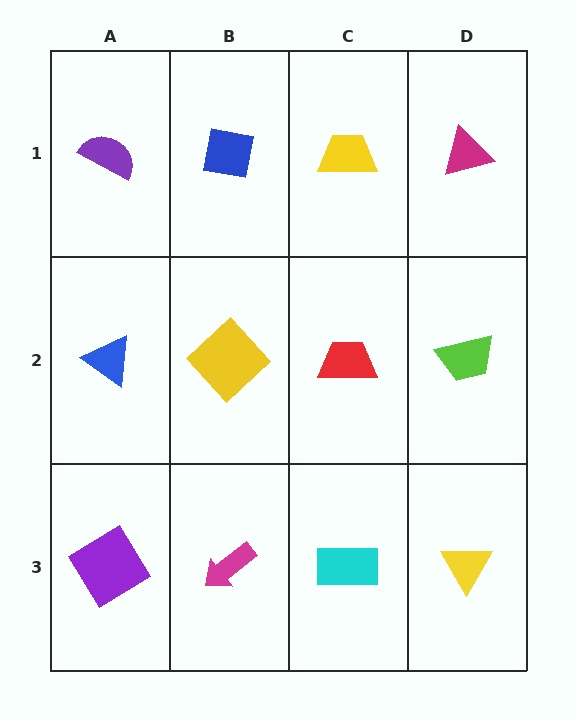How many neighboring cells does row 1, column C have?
3.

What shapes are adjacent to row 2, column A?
A purple semicircle (row 1, column A), a purple diamond (row 3, column A), a yellow diamond (row 2, column B).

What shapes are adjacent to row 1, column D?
A lime trapezoid (row 2, column D), a yellow trapezoid (row 1, column C).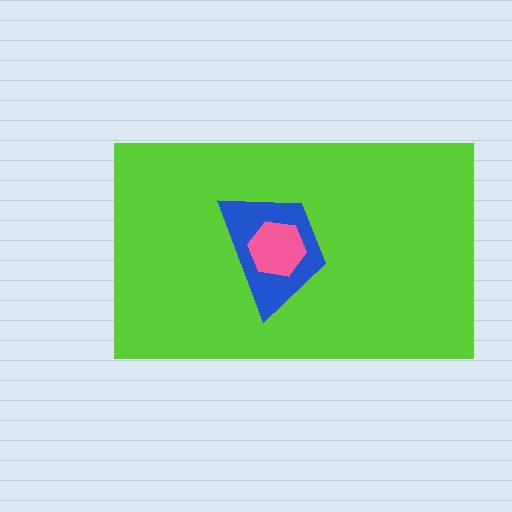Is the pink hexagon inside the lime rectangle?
Yes.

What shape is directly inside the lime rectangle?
The blue trapezoid.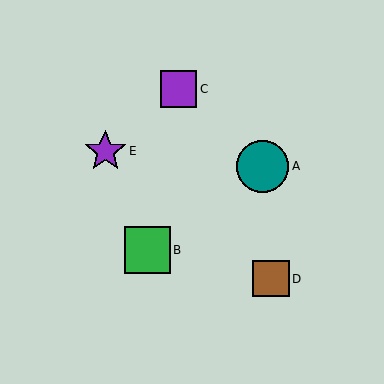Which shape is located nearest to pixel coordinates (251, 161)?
The teal circle (labeled A) at (263, 166) is nearest to that location.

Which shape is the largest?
The teal circle (labeled A) is the largest.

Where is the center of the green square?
The center of the green square is at (147, 250).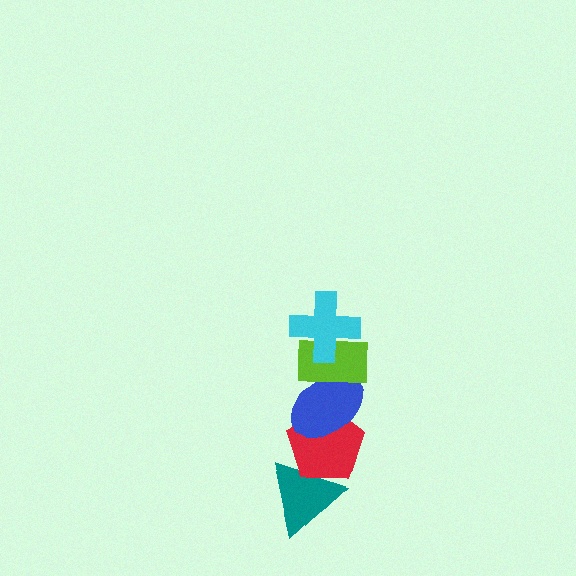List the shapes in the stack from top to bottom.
From top to bottom: the cyan cross, the lime rectangle, the blue ellipse, the red pentagon, the teal triangle.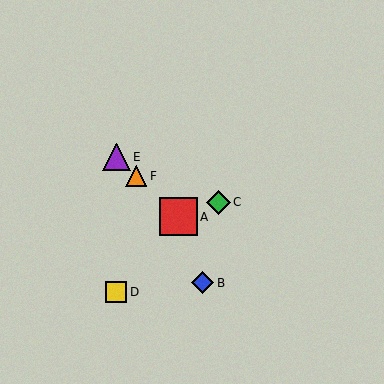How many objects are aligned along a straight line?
3 objects (A, E, F) are aligned along a straight line.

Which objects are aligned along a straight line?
Objects A, E, F are aligned along a straight line.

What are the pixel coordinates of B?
Object B is at (203, 283).